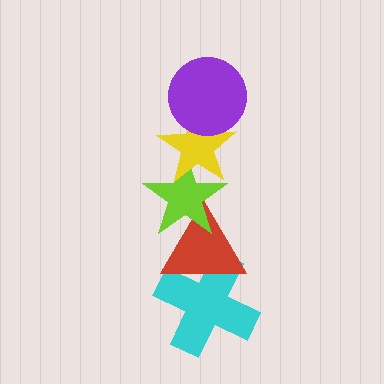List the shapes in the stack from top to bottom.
From top to bottom: the purple circle, the yellow star, the lime star, the red triangle, the cyan cross.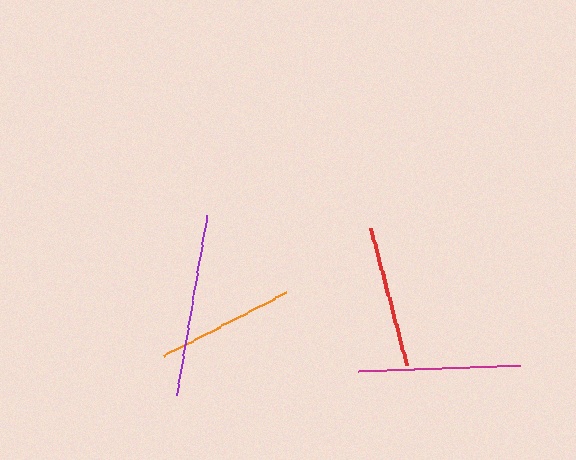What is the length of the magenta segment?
The magenta segment is approximately 162 pixels long.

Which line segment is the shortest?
The orange line is the shortest at approximately 138 pixels.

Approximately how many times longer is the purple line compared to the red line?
The purple line is approximately 1.3 times the length of the red line.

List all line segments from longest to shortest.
From longest to shortest: purple, magenta, red, orange.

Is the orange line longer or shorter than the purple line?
The purple line is longer than the orange line.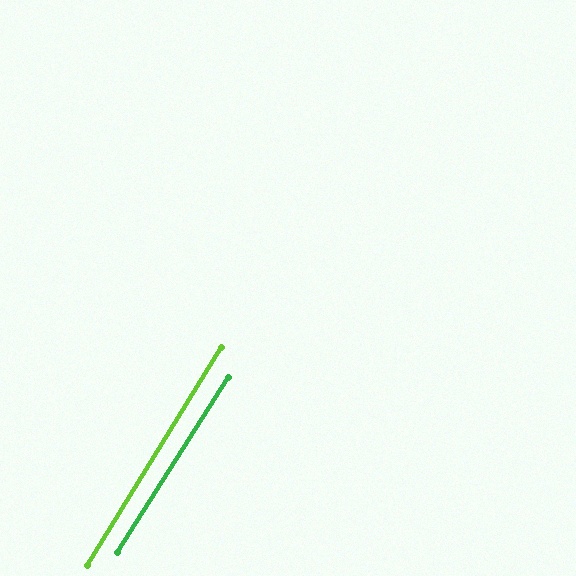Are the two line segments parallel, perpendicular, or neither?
Parallel — their directions differ by only 0.9°.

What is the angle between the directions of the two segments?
Approximately 1 degree.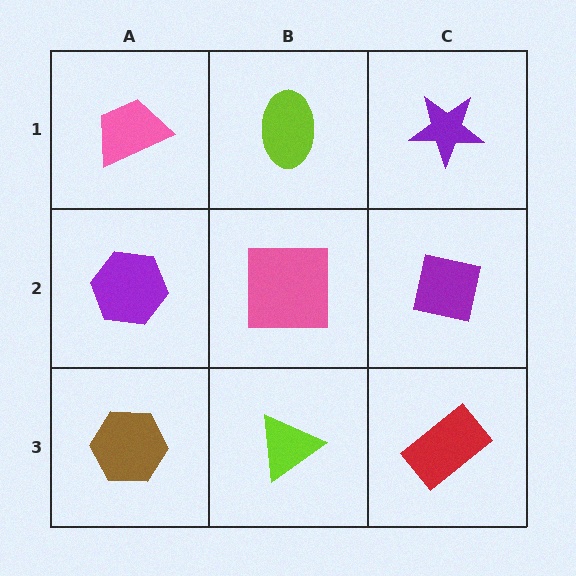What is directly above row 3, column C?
A purple square.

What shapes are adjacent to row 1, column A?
A purple hexagon (row 2, column A), a lime ellipse (row 1, column B).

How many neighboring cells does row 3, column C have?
2.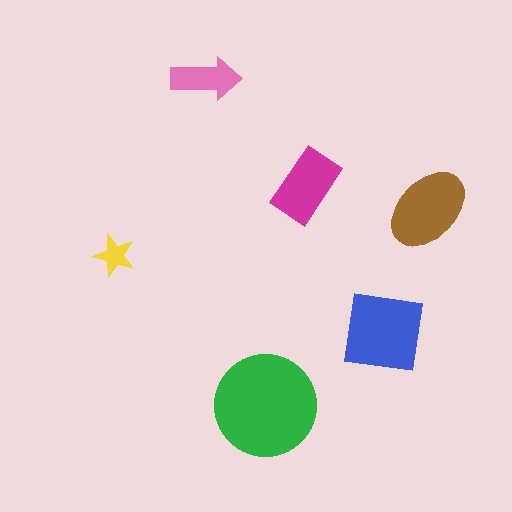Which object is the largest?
The green circle.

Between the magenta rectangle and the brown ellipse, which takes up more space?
The brown ellipse.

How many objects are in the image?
There are 6 objects in the image.